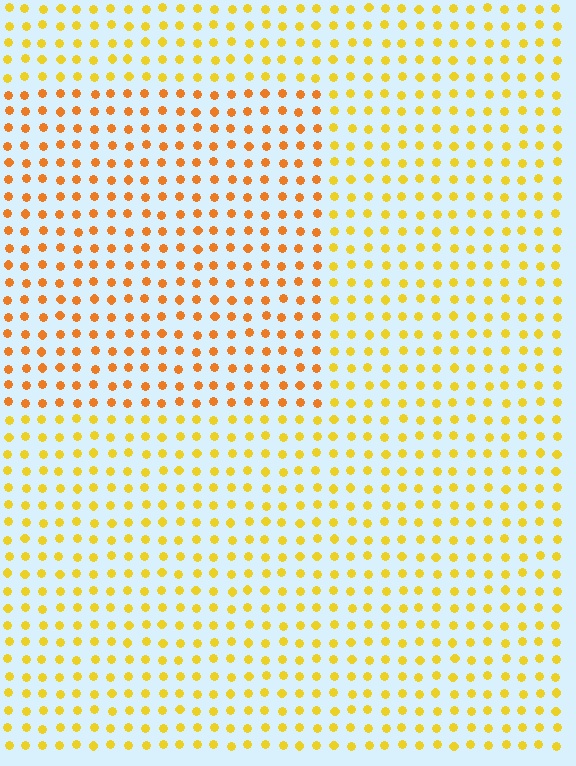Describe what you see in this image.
The image is filled with small yellow elements in a uniform arrangement. A rectangle-shaped region is visible where the elements are tinted to a slightly different hue, forming a subtle color boundary.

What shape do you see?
I see a rectangle.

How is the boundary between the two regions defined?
The boundary is defined purely by a slight shift in hue (about 25 degrees). Spacing, size, and orientation are identical on both sides.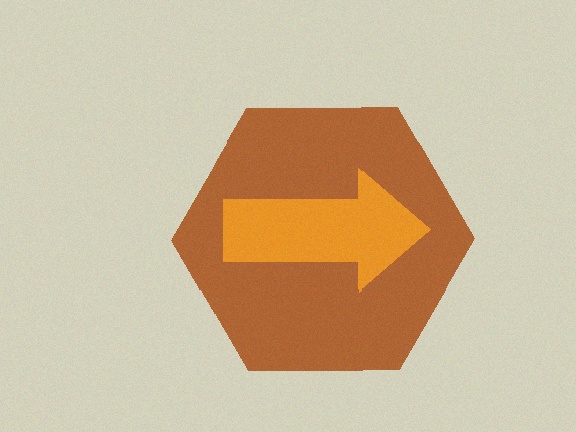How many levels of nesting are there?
2.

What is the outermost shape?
The brown hexagon.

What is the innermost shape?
The orange arrow.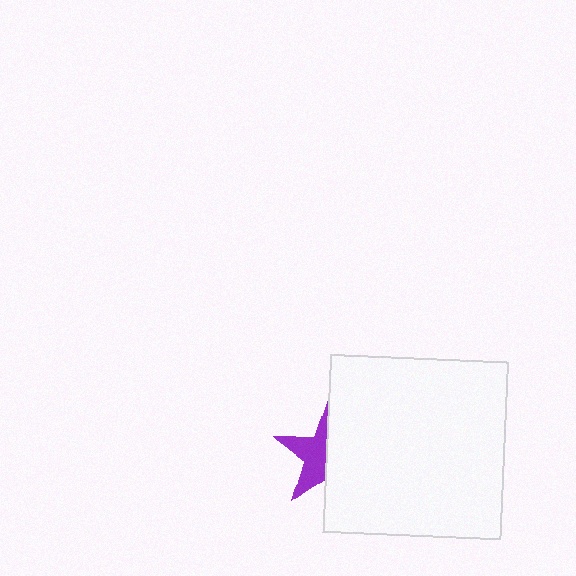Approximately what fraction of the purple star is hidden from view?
Roughly 51% of the purple star is hidden behind the white square.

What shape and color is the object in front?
The object in front is a white square.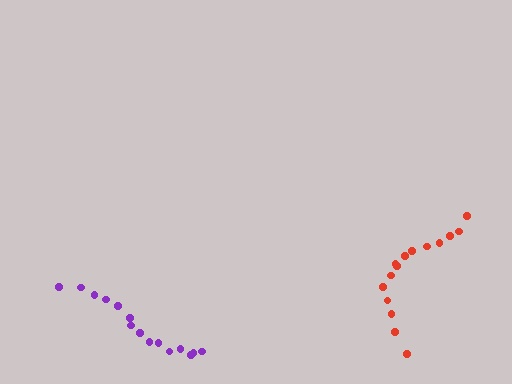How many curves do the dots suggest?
There are 2 distinct paths.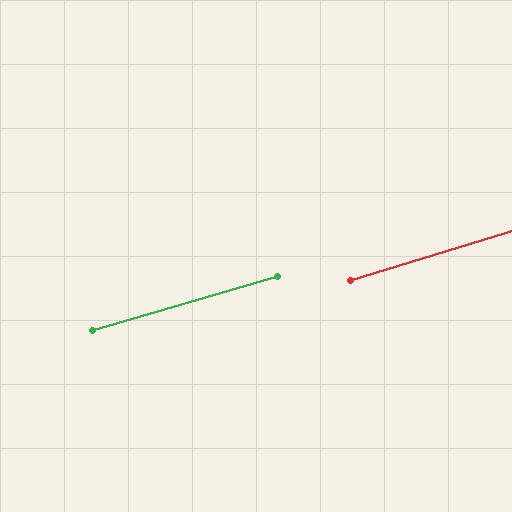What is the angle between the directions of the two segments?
Approximately 1 degree.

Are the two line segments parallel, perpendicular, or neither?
Parallel — their directions differ by only 0.7°.